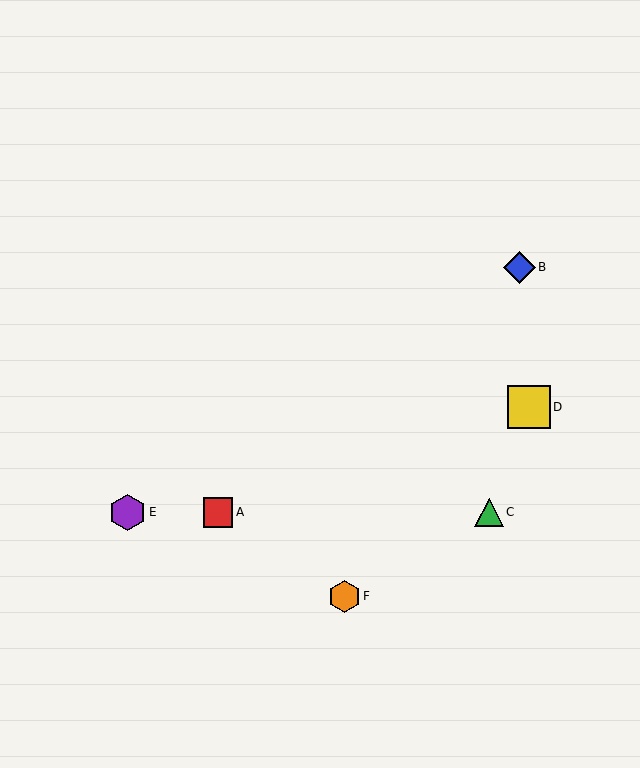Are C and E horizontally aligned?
Yes, both are at y≈512.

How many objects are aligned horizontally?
3 objects (A, C, E) are aligned horizontally.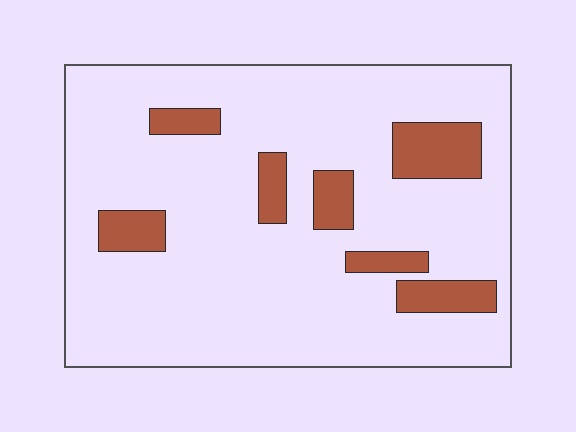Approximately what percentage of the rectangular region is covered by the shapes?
Approximately 15%.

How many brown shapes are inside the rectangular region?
7.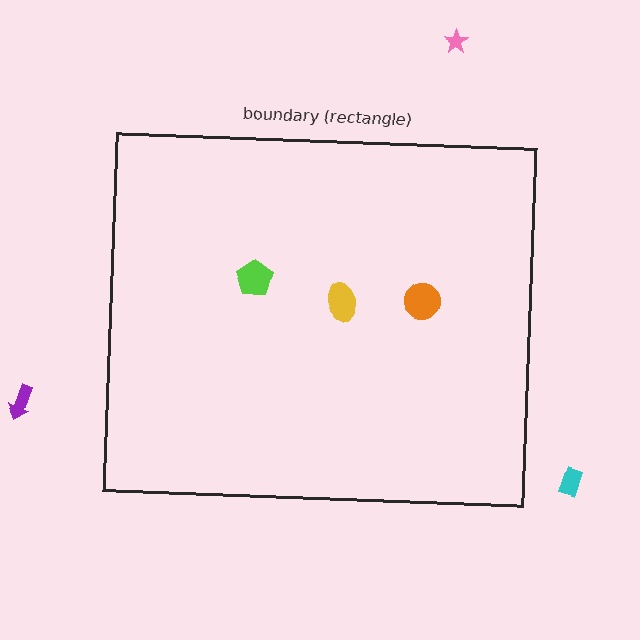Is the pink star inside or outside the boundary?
Outside.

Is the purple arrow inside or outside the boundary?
Outside.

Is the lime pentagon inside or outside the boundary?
Inside.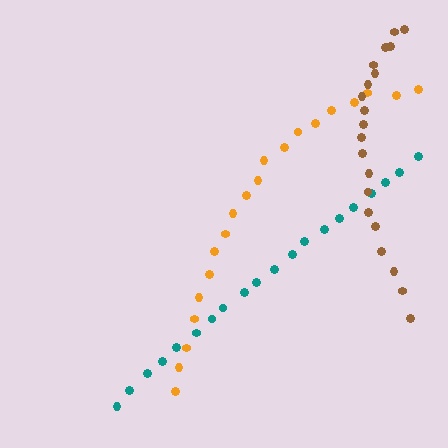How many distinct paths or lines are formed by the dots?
There are 3 distinct paths.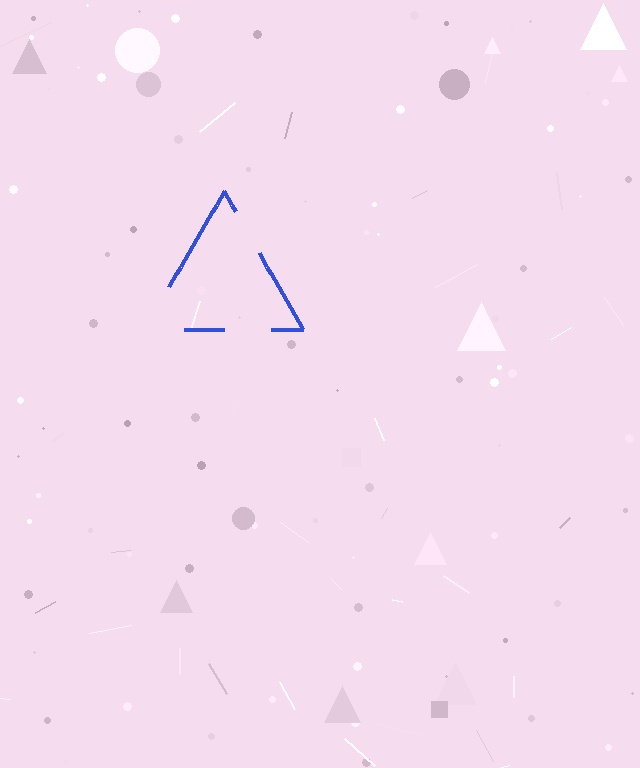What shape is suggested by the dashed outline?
The dashed outline suggests a triangle.